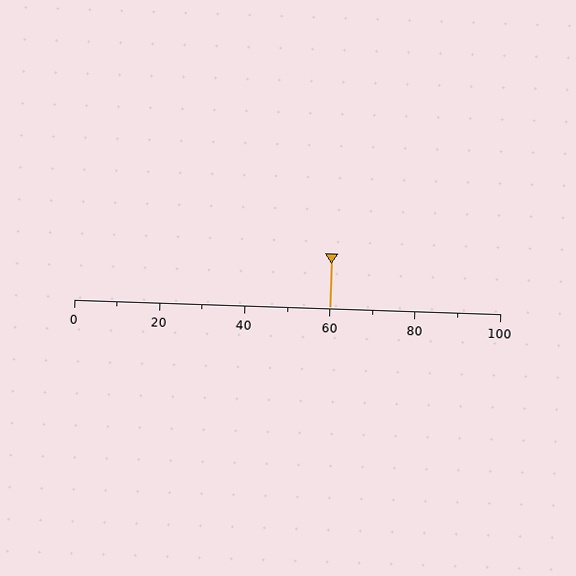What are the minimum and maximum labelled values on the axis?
The axis runs from 0 to 100.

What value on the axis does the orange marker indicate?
The marker indicates approximately 60.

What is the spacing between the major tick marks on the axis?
The major ticks are spaced 20 apart.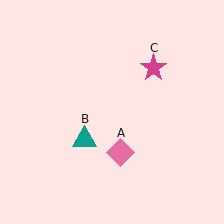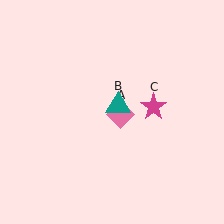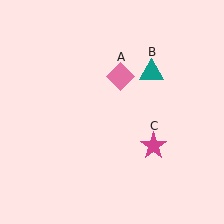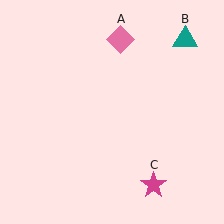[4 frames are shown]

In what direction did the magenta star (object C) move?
The magenta star (object C) moved down.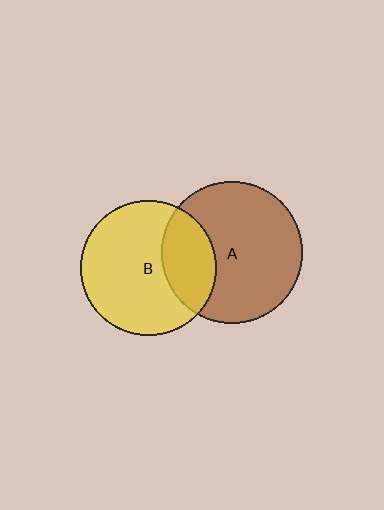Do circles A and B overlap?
Yes.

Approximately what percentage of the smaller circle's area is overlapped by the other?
Approximately 30%.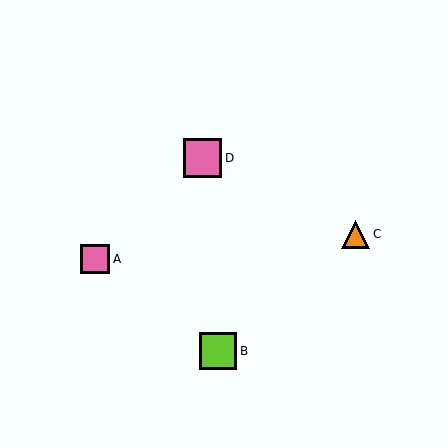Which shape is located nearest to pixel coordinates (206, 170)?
The pink square (labeled D) at (203, 158) is nearest to that location.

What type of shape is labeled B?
Shape B is a lime square.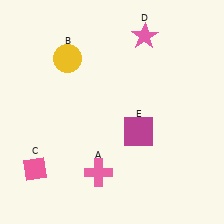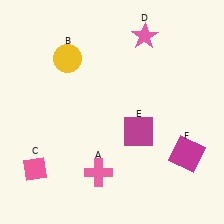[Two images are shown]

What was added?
A magenta square (F) was added in Image 2.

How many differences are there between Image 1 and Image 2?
There is 1 difference between the two images.